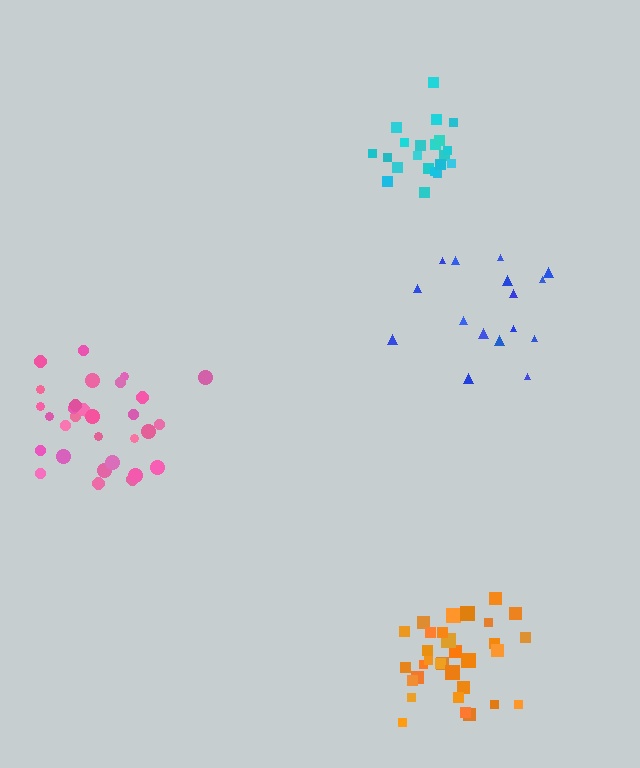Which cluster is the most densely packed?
Cyan.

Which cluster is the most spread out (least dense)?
Blue.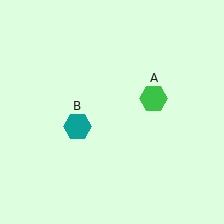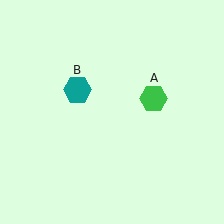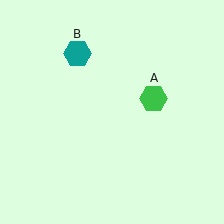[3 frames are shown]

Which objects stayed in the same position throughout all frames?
Green hexagon (object A) remained stationary.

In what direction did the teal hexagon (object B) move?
The teal hexagon (object B) moved up.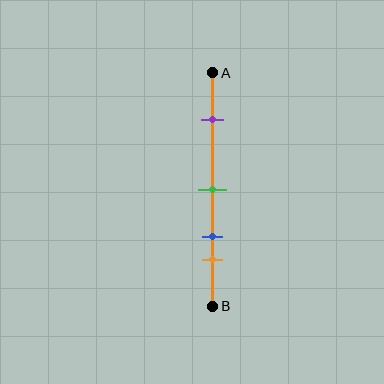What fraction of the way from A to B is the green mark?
The green mark is approximately 50% (0.5) of the way from A to B.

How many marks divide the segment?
There are 4 marks dividing the segment.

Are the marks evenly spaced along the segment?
No, the marks are not evenly spaced.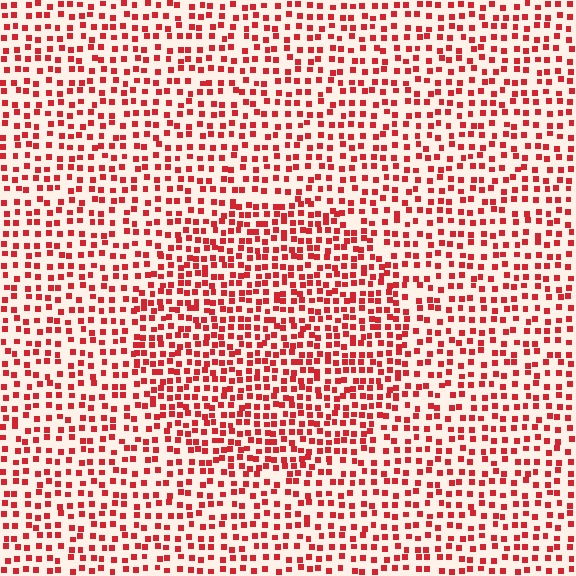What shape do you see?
I see a circle.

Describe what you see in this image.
The image contains small red elements arranged at two different densities. A circle-shaped region is visible where the elements are more densely packed than the surrounding area.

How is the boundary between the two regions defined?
The boundary is defined by a change in element density (approximately 1.5x ratio). All elements are the same color, size, and shape.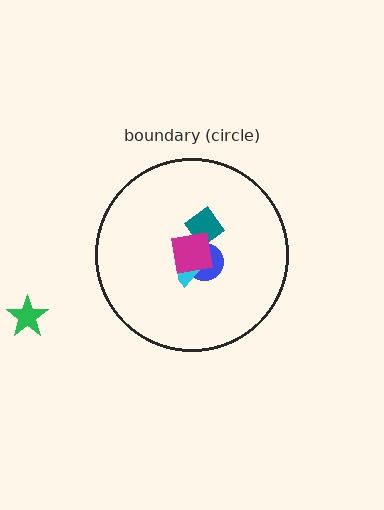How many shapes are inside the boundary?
4 inside, 1 outside.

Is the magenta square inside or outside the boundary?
Inside.